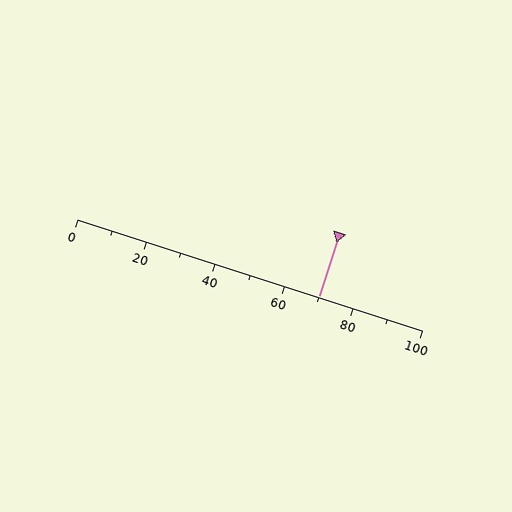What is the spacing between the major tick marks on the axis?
The major ticks are spaced 20 apart.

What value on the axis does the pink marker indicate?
The marker indicates approximately 70.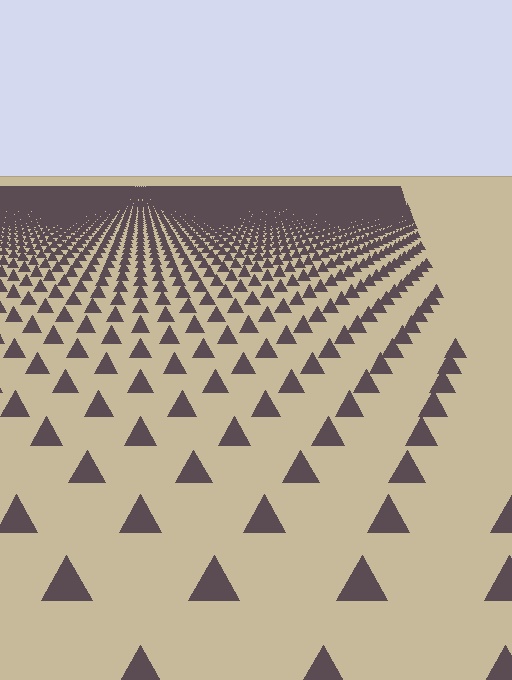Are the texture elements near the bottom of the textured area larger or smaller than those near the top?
Larger. Near the bottom, elements are closer to the viewer and appear at a bigger on-screen size.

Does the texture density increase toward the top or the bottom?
Density increases toward the top.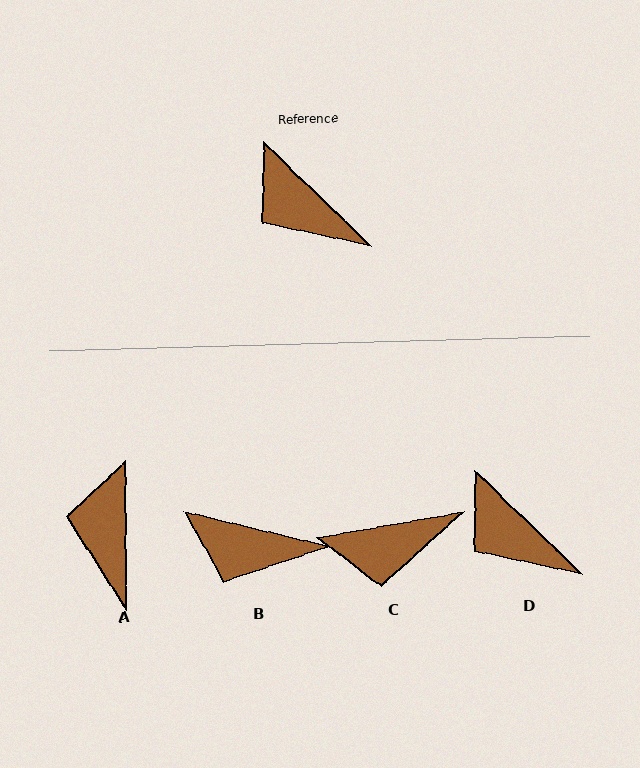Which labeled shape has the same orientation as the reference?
D.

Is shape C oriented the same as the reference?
No, it is off by about 54 degrees.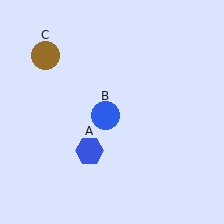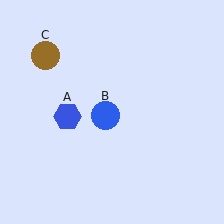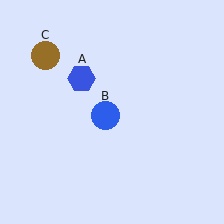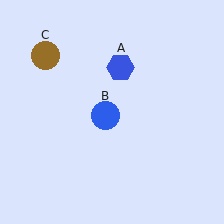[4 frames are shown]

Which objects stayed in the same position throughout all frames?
Blue circle (object B) and brown circle (object C) remained stationary.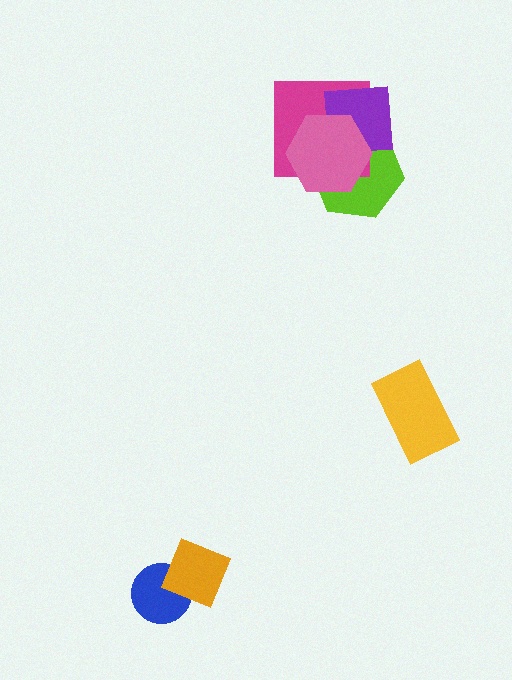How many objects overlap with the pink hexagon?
3 objects overlap with the pink hexagon.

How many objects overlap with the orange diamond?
1 object overlaps with the orange diamond.